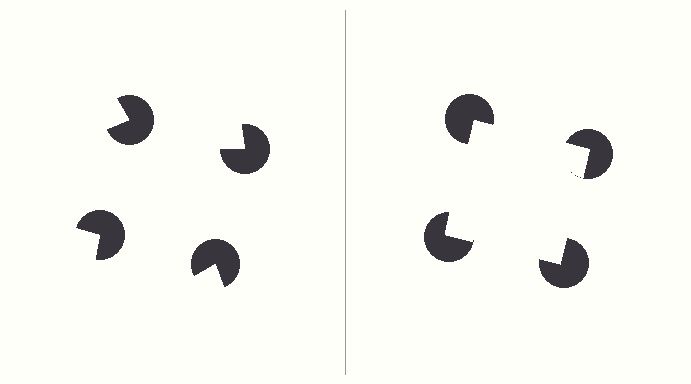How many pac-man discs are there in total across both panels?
8 — 4 on each side.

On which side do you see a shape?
An illusory square appears on the right side. On the left side the wedge cuts are rotated, so no coherent shape forms.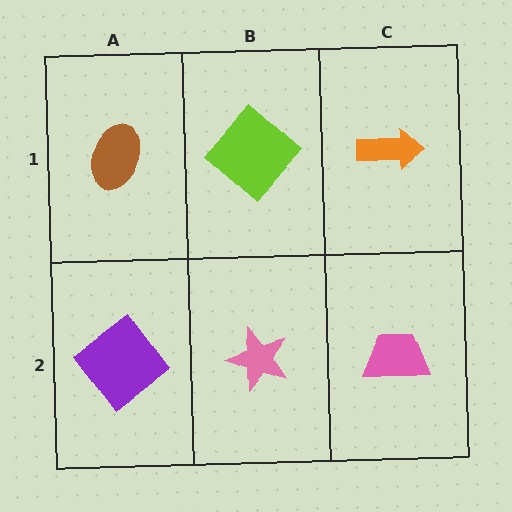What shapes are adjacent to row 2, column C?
An orange arrow (row 1, column C), a pink star (row 2, column B).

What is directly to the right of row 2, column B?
A pink trapezoid.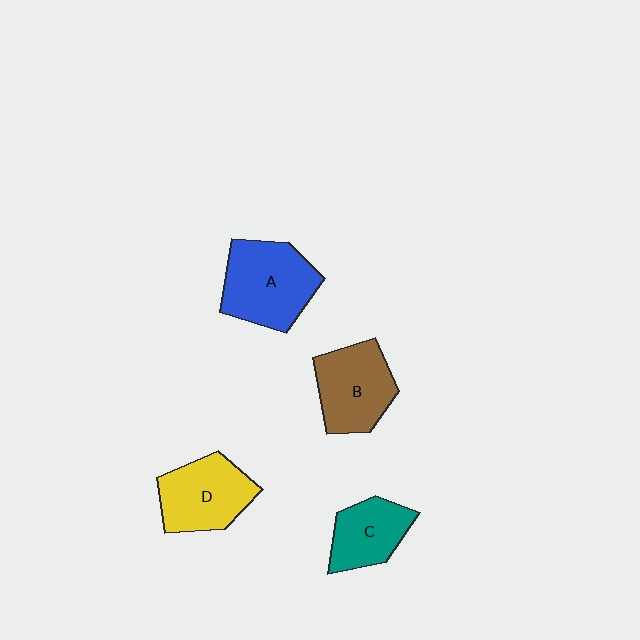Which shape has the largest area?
Shape A (blue).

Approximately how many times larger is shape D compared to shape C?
Approximately 1.3 times.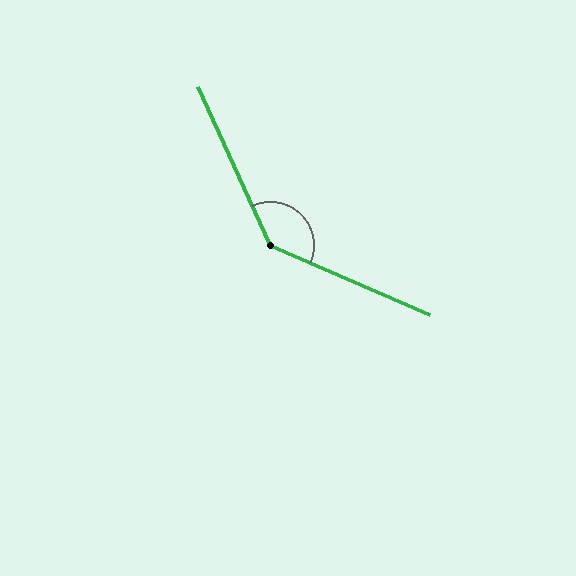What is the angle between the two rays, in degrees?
Approximately 138 degrees.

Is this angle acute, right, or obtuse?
It is obtuse.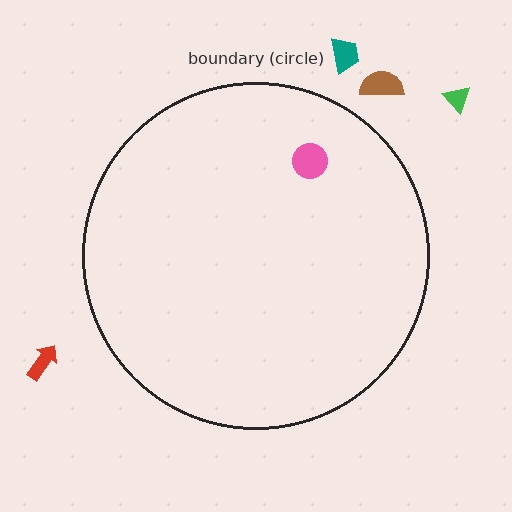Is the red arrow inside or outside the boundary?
Outside.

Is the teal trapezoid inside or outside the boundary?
Outside.